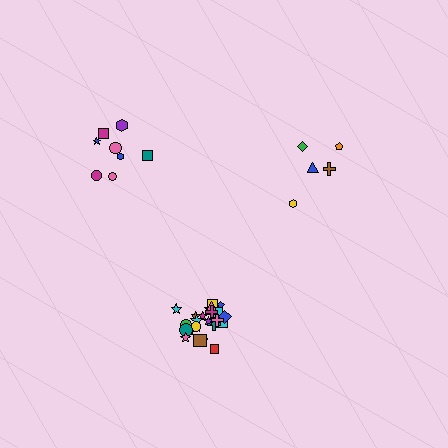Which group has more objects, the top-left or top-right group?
The top-left group.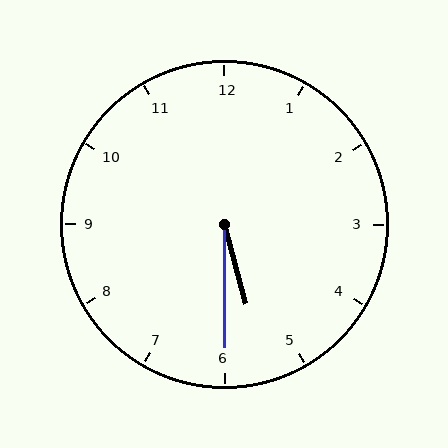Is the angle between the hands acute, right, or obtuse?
It is acute.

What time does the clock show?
5:30.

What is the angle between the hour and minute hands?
Approximately 15 degrees.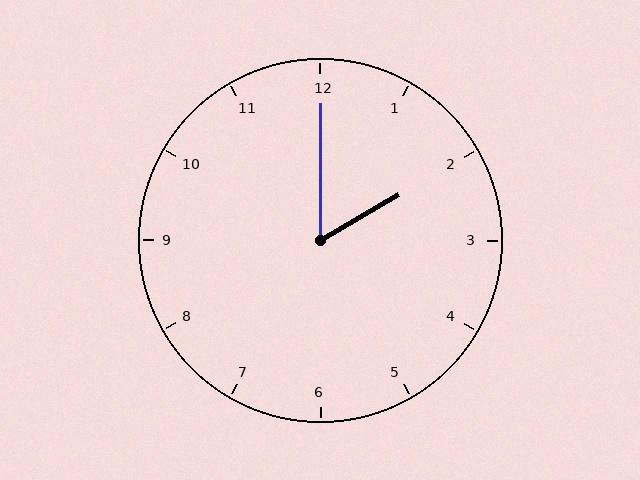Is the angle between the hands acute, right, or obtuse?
It is acute.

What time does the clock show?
2:00.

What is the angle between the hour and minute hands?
Approximately 60 degrees.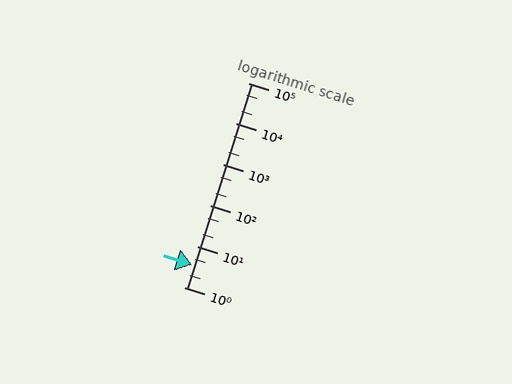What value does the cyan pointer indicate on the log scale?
The pointer indicates approximately 3.5.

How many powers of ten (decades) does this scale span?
The scale spans 5 decades, from 1 to 100000.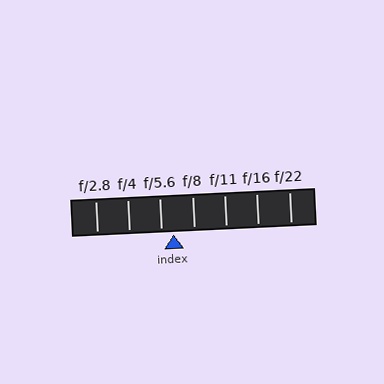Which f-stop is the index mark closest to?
The index mark is closest to f/5.6.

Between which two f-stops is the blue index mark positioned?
The index mark is between f/5.6 and f/8.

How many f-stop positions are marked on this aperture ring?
There are 7 f-stop positions marked.